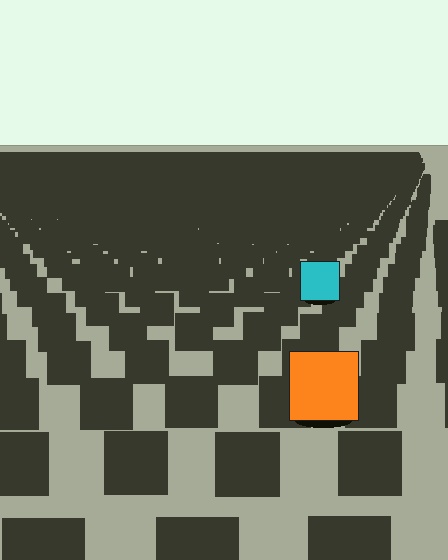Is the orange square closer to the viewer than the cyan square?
Yes. The orange square is closer — you can tell from the texture gradient: the ground texture is coarser near it.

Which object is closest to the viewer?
The orange square is closest. The texture marks near it are larger and more spread out.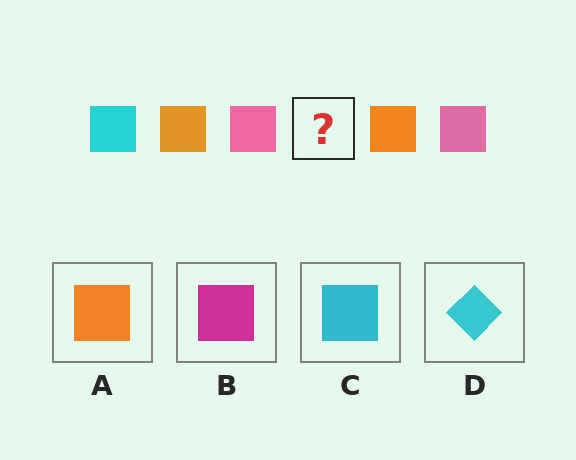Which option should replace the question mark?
Option C.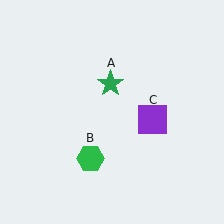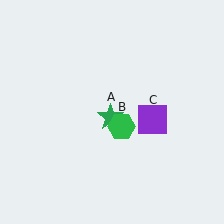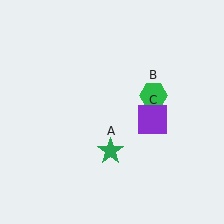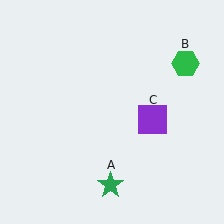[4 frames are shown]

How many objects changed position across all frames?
2 objects changed position: green star (object A), green hexagon (object B).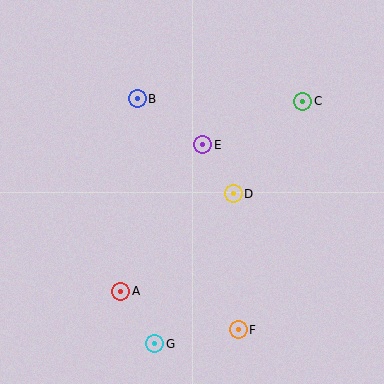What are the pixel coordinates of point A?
Point A is at (121, 291).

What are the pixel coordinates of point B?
Point B is at (137, 99).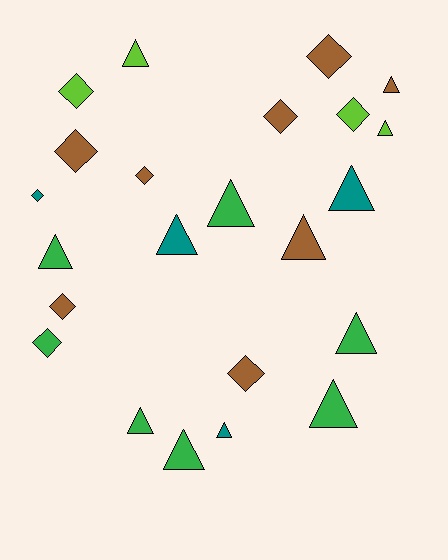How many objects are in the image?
There are 23 objects.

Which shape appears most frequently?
Triangle, with 13 objects.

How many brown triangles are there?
There are 2 brown triangles.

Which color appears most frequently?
Brown, with 8 objects.